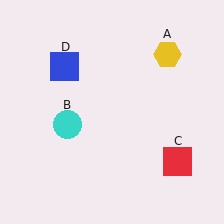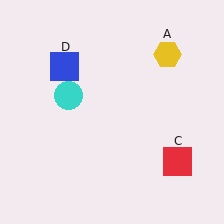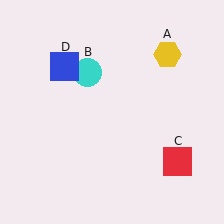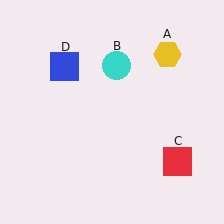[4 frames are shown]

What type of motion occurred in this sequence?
The cyan circle (object B) rotated clockwise around the center of the scene.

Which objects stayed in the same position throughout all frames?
Yellow hexagon (object A) and red square (object C) and blue square (object D) remained stationary.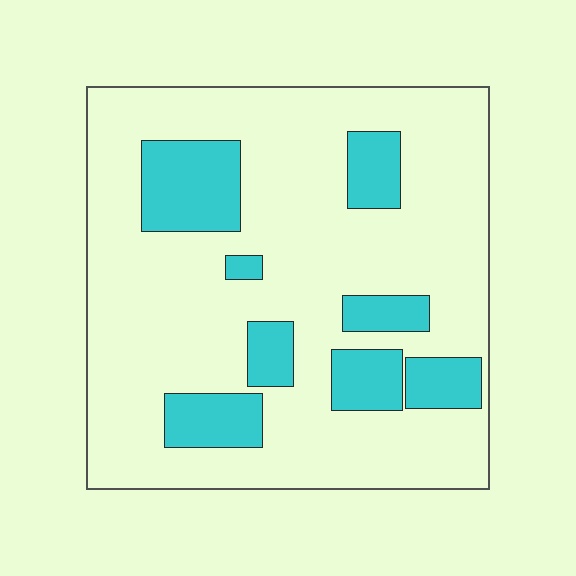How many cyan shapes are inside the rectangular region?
8.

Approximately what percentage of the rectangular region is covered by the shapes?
Approximately 20%.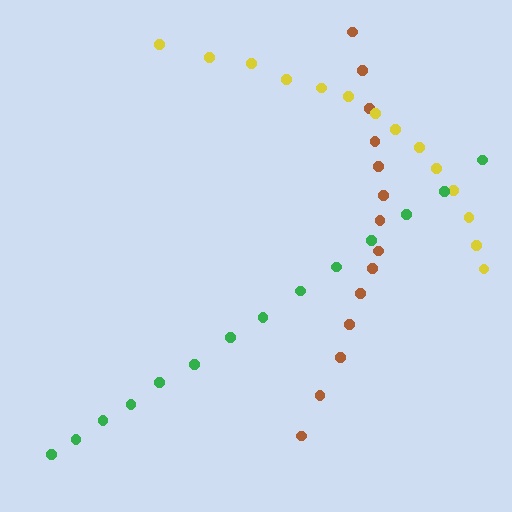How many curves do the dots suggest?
There are 3 distinct paths.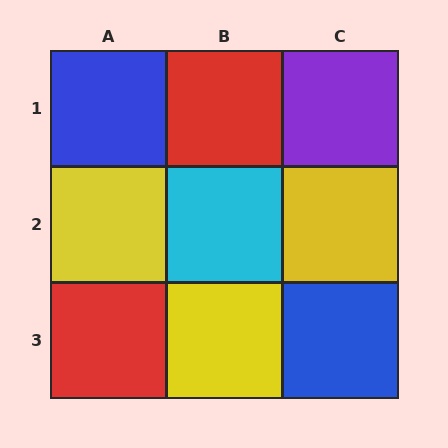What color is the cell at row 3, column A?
Red.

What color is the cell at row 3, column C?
Blue.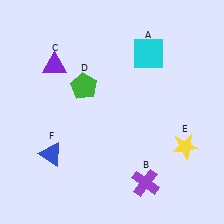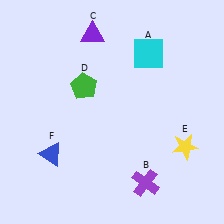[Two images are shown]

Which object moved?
The purple triangle (C) moved right.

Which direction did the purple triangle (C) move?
The purple triangle (C) moved right.